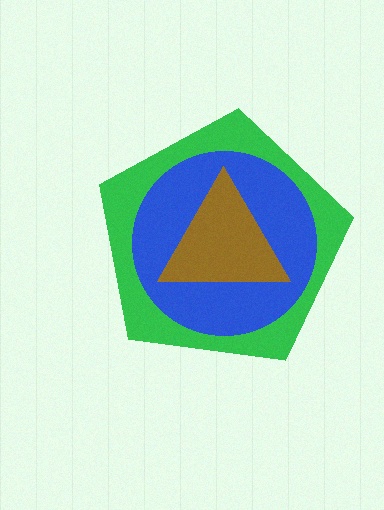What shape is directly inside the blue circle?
The brown triangle.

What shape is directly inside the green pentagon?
The blue circle.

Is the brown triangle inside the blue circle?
Yes.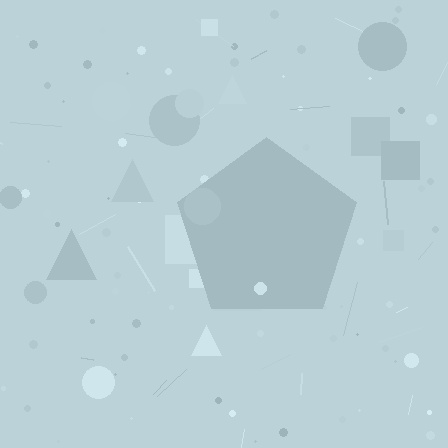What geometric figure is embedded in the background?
A pentagon is embedded in the background.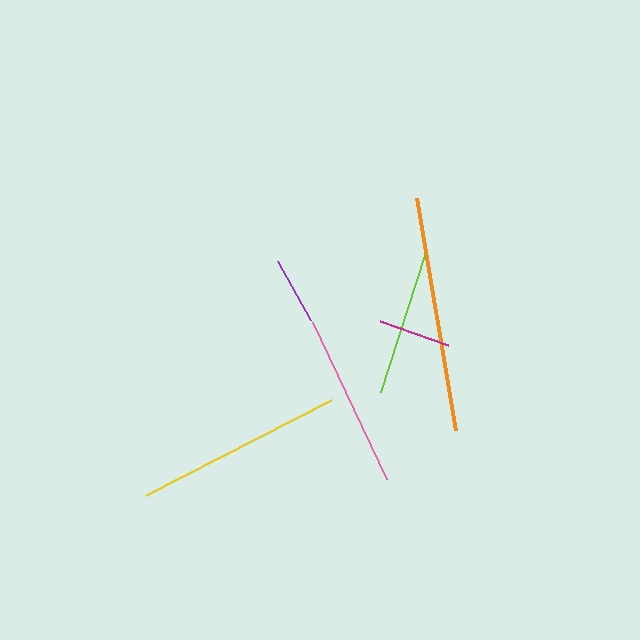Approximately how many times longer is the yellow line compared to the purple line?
The yellow line is approximately 3.1 times the length of the purple line.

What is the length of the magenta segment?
The magenta segment is approximately 72 pixels long.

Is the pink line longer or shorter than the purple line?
The pink line is longer than the purple line.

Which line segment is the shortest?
The purple line is the shortest at approximately 68 pixels.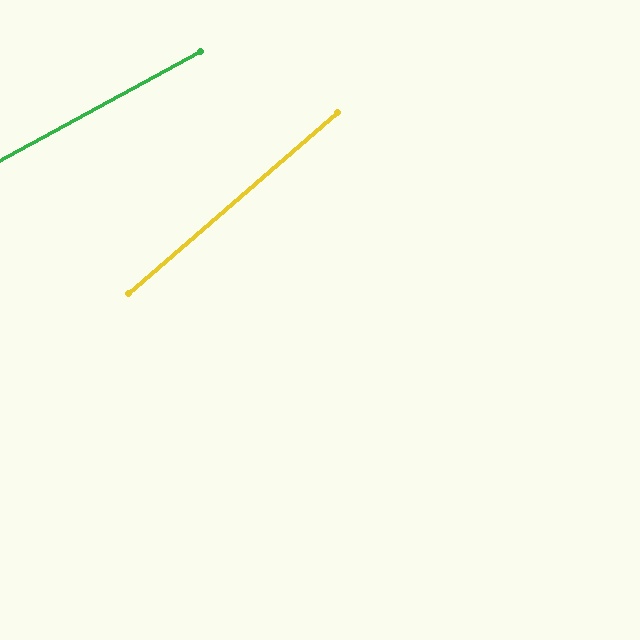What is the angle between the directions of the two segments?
Approximately 12 degrees.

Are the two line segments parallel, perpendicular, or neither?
Neither parallel nor perpendicular — they differ by about 12°.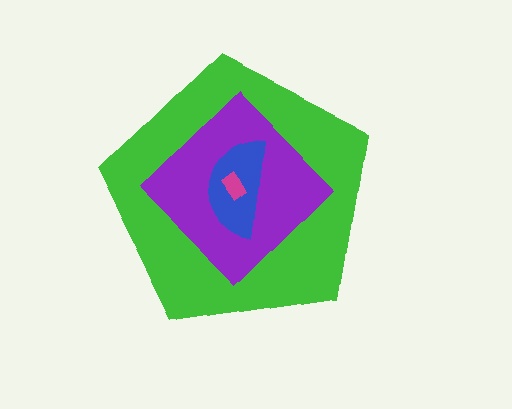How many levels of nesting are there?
4.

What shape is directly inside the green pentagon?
The purple diamond.